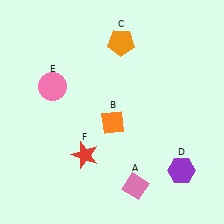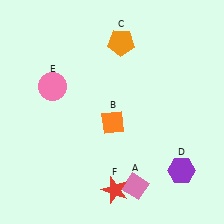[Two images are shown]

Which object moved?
The red star (F) moved down.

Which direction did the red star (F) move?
The red star (F) moved down.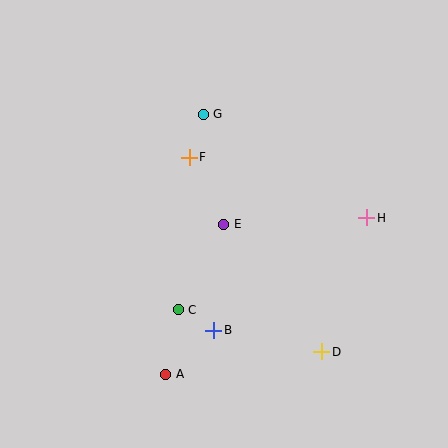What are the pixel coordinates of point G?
Point G is at (203, 114).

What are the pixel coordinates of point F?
Point F is at (189, 157).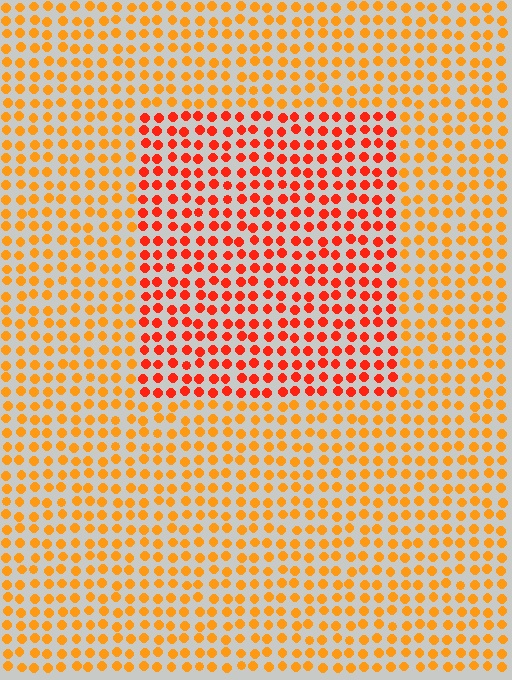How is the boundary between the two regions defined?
The boundary is defined purely by a slight shift in hue (about 30 degrees). Spacing, size, and orientation are identical on both sides.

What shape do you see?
I see a rectangle.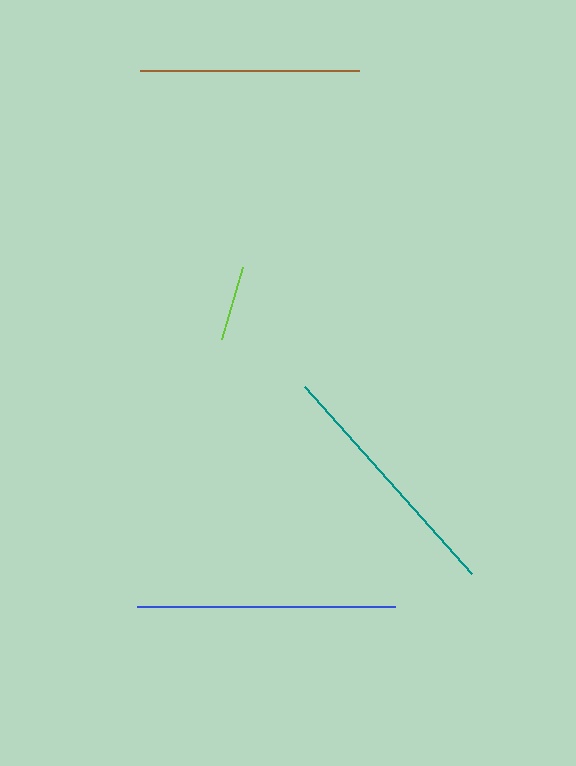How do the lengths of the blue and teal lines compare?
The blue and teal lines are approximately the same length.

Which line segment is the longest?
The blue line is the longest at approximately 259 pixels.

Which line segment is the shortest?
The lime line is the shortest at approximately 74 pixels.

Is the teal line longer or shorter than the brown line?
The teal line is longer than the brown line.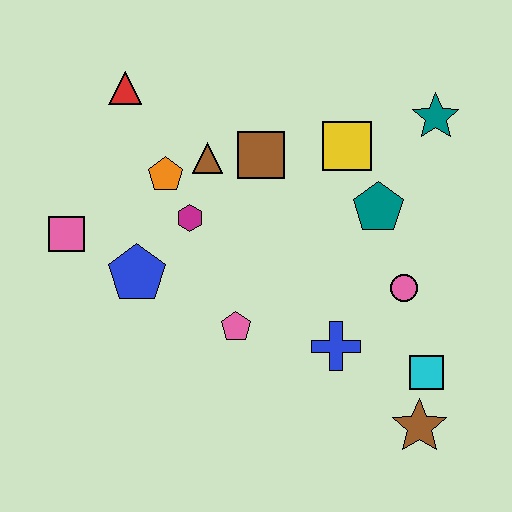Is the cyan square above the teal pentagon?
No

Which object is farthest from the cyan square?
The red triangle is farthest from the cyan square.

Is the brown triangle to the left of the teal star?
Yes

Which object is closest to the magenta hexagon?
The orange pentagon is closest to the magenta hexagon.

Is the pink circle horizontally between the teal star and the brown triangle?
Yes